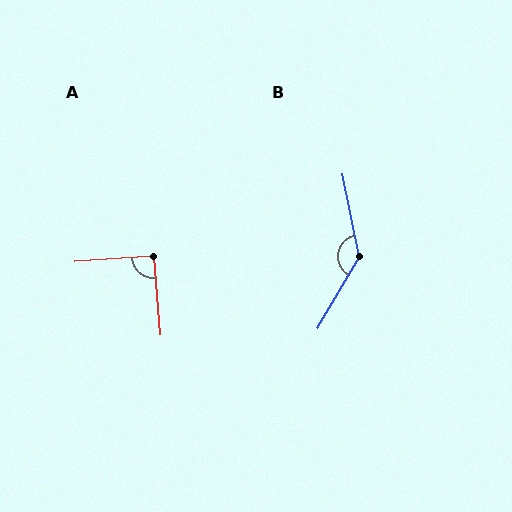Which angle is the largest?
B, at approximately 138 degrees.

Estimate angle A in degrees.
Approximately 91 degrees.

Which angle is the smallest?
A, at approximately 91 degrees.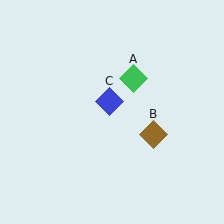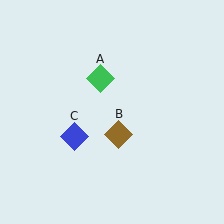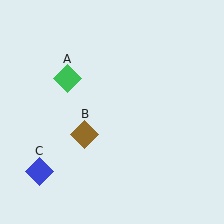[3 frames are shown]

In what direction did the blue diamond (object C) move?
The blue diamond (object C) moved down and to the left.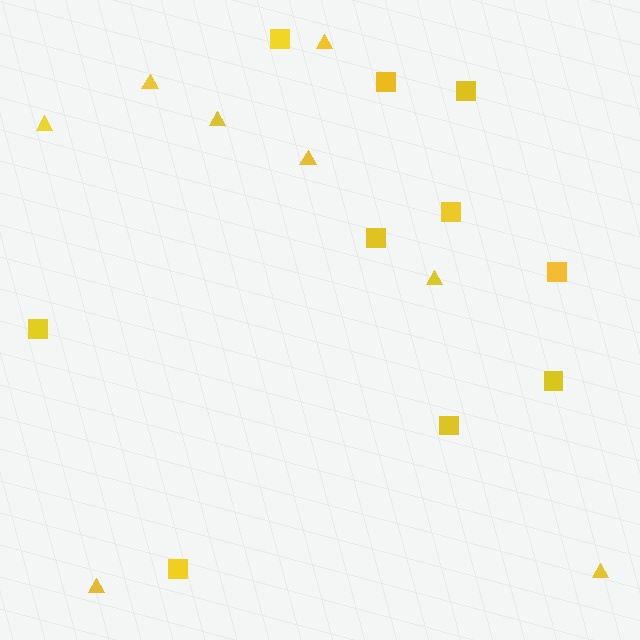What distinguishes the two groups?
There are 2 groups: one group of triangles (8) and one group of squares (10).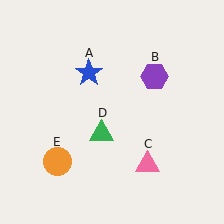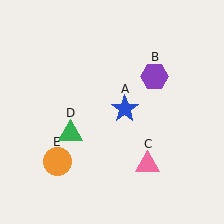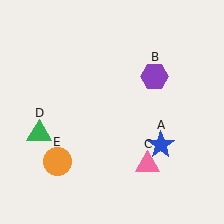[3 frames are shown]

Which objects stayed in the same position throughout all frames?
Purple hexagon (object B) and pink triangle (object C) and orange circle (object E) remained stationary.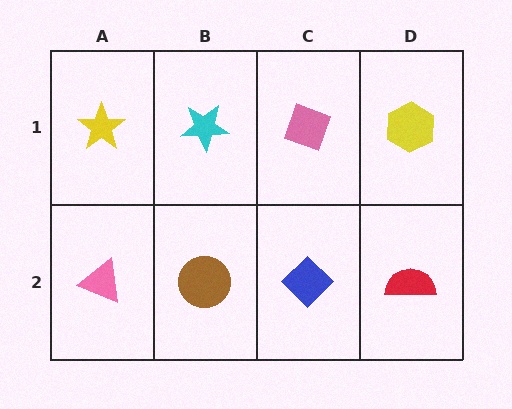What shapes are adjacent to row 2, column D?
A yellow hexagon (row 1, column D), a blue diamond (row 2, column C).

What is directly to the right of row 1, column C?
A yellow hexagon.